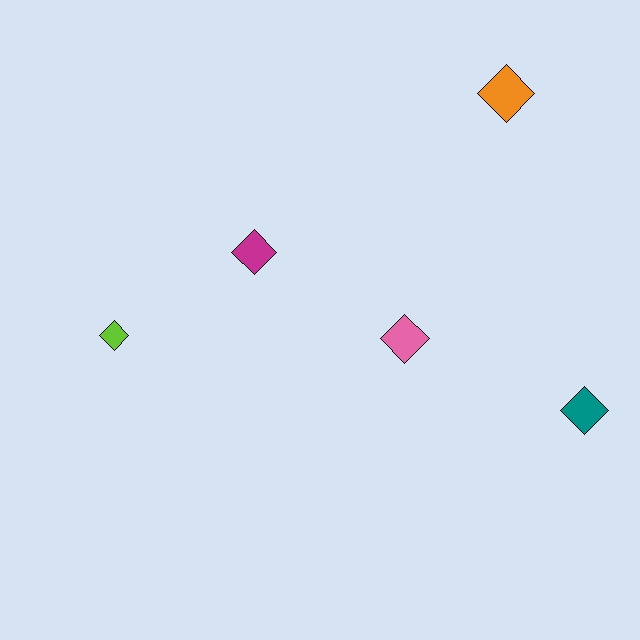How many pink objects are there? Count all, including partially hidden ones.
There is 1 pink object.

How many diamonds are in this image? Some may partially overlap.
There are 5 diamonds.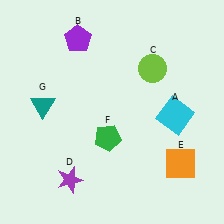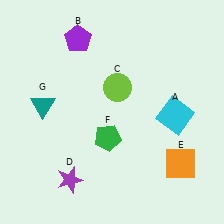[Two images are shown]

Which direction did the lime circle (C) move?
The lime circle (C) moved left.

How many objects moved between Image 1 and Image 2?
1 object moved between the two images.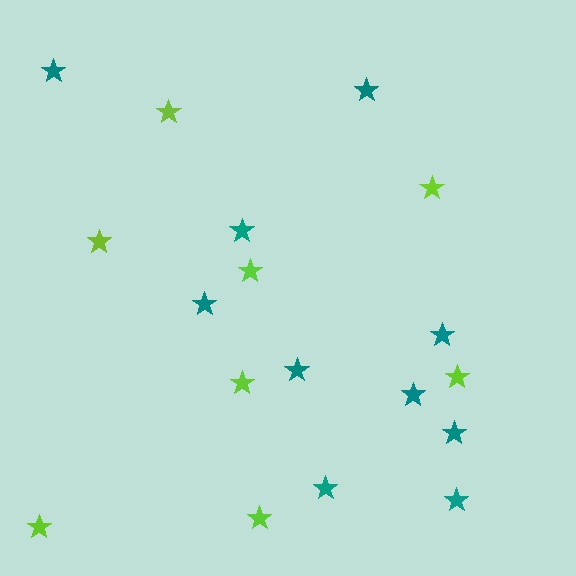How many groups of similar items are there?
There are 2 groups: one group of teal stars (10) and one group of lime stars (8).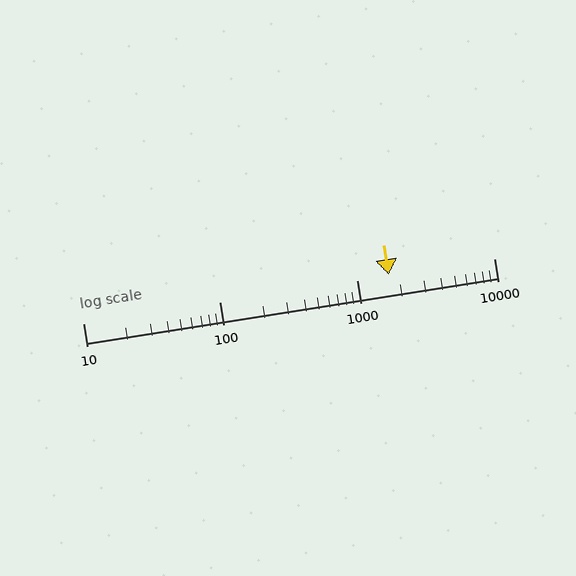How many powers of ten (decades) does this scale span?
The scale spans 3 decades, from 10 to 10000.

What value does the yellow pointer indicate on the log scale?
The pointer indicates approximately 1700.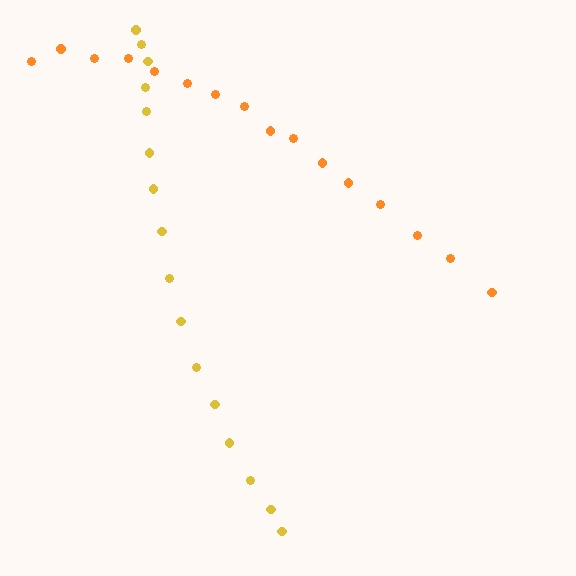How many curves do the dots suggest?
There are 2 distinct paths.